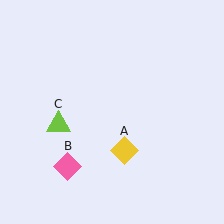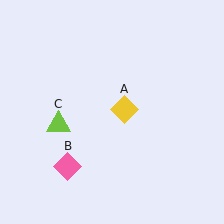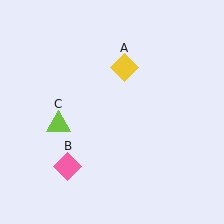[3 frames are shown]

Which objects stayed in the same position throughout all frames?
Pink diamond (object B) and lime triangle (object C) remained stationary.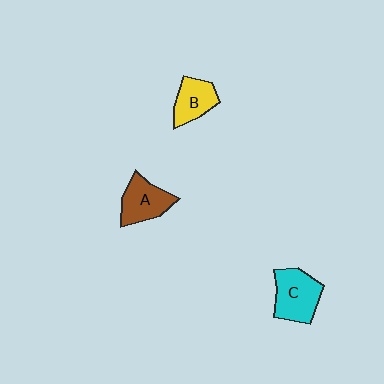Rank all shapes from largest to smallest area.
From largest to smallest: C (cyan), A (brown), B (yellow).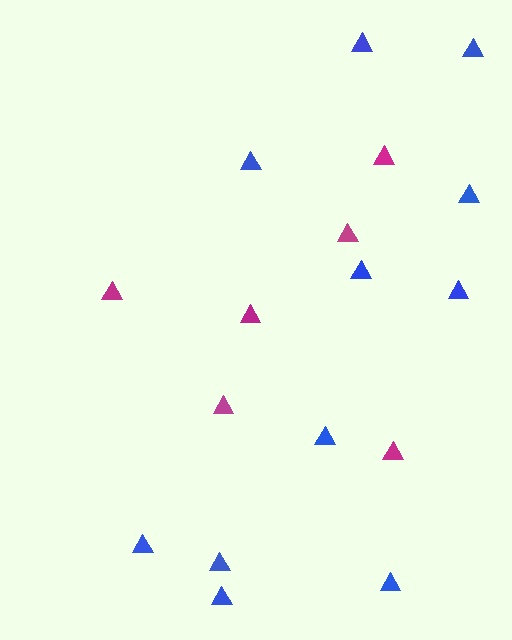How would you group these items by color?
There are 2 groups: one group of magenta triangles (6) and one group of blue triangles (11).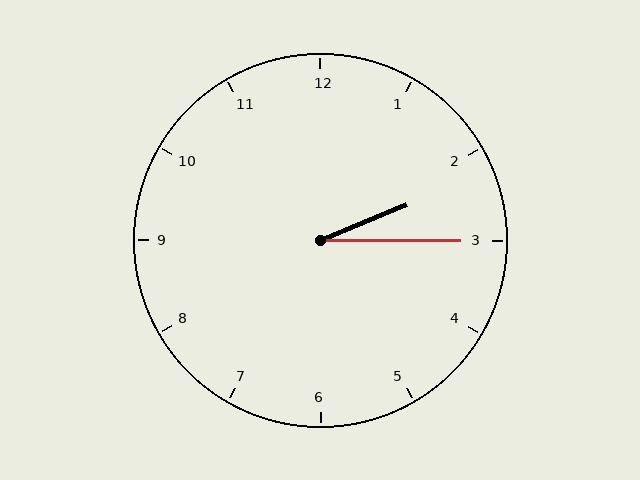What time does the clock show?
2:15.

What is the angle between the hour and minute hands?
Approximately 22 degrees.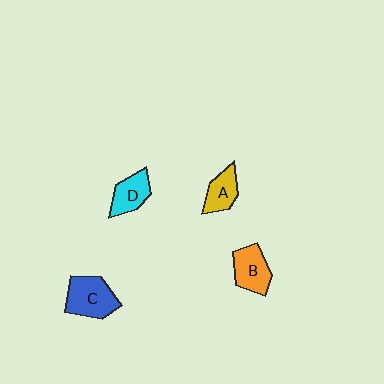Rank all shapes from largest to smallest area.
From largest to smallest: C (blue), B (orange), D (cyan), A (yellow).